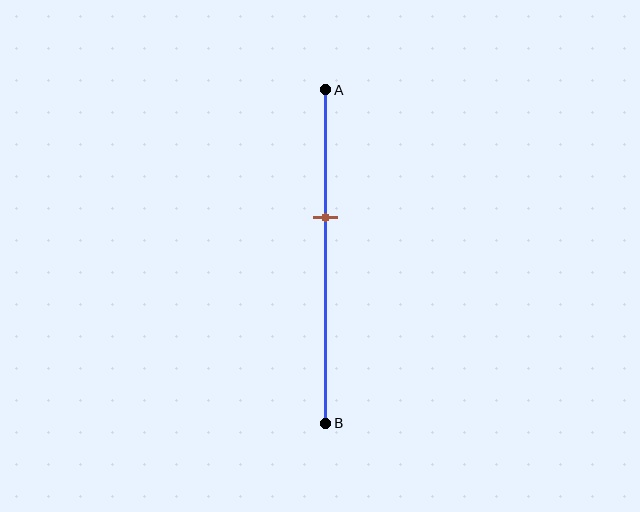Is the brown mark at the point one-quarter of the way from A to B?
No, the mark is at about 40% from A, not at the 25% one-quarter point.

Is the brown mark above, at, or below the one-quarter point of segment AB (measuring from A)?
The brown mark is below the one-quarter point of segment AB.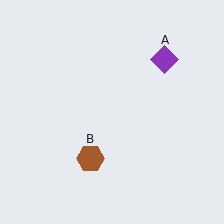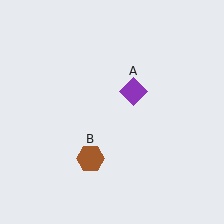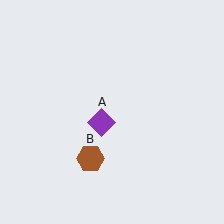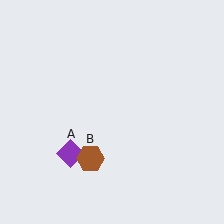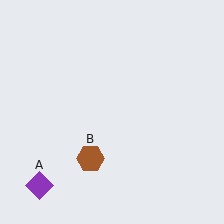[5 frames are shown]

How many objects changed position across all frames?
1 object changed position: purple diamond (object A).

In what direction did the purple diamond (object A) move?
The purple diamond (object A) moved down and to the left.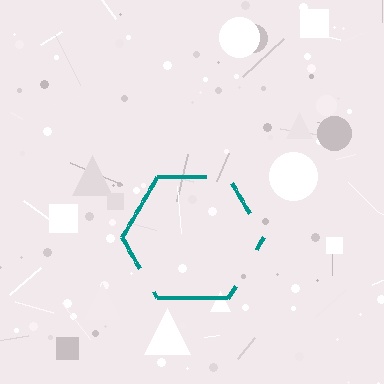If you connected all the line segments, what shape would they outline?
They would outline a hexagon.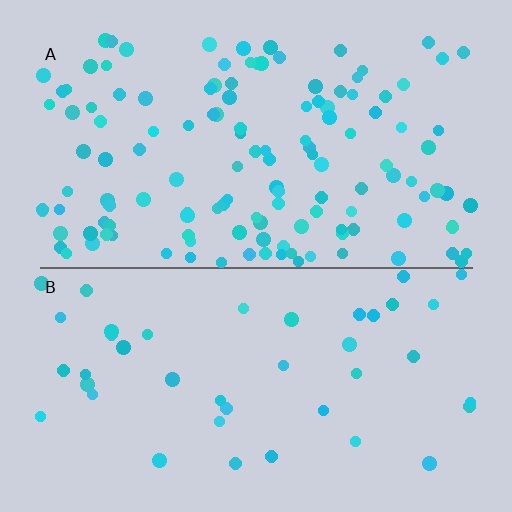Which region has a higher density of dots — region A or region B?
A (the top).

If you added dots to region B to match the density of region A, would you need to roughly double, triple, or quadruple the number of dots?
Approximately triple.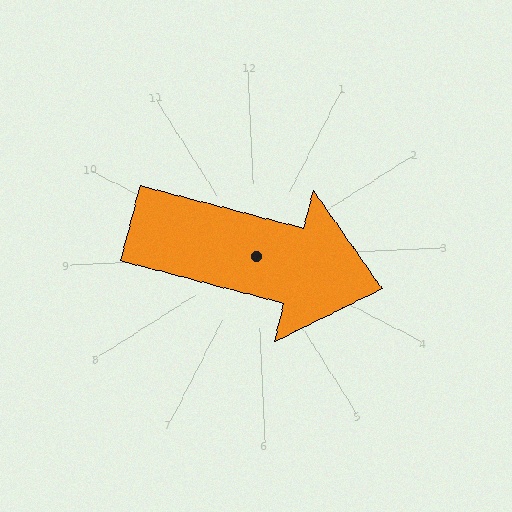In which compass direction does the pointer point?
East.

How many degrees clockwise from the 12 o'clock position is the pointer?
Approximately 107 degrees.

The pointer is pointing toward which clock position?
Roughly 4 o'clock.